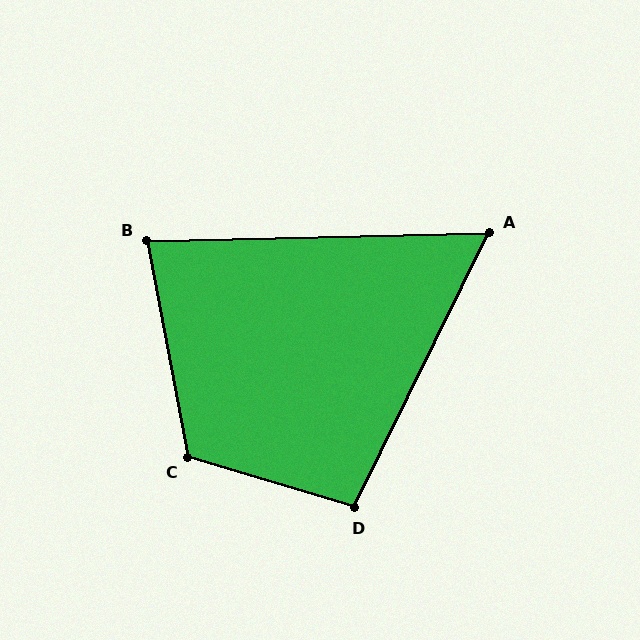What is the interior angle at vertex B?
Approximately 81 degrees (acute).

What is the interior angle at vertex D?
Approximately 99 degrees (obtuse).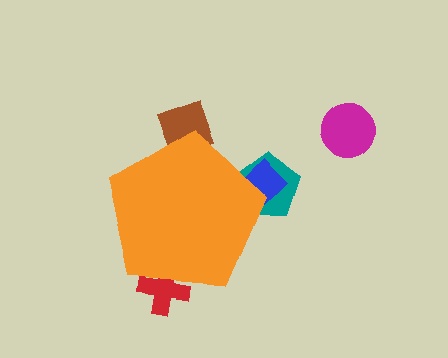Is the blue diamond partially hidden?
Yes, the blue diamond is partially hidden behind the orange pentagon.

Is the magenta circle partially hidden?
No, the magenta circle is fully visible.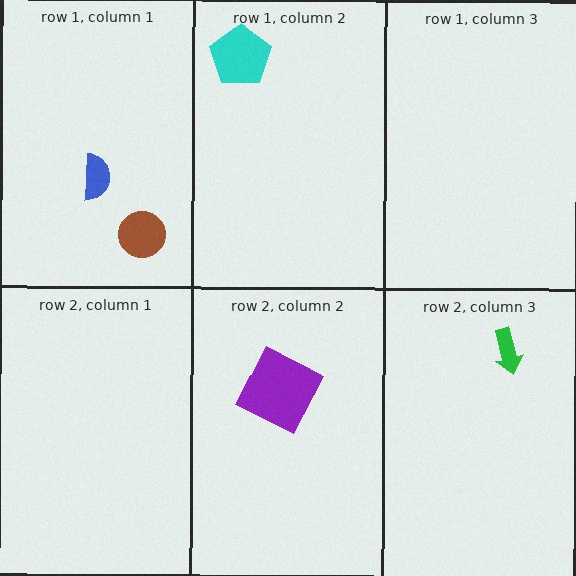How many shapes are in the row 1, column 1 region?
2.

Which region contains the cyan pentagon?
The row 1, column 2 region.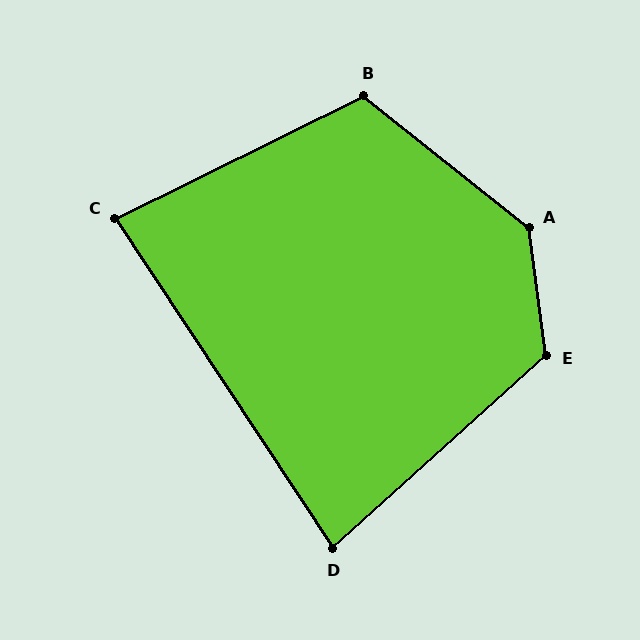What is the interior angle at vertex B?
Approximately 115 degrees (obtuse).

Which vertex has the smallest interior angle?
D, at approximately 81 degrees.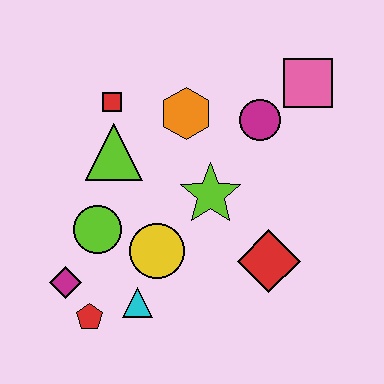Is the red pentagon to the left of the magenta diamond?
No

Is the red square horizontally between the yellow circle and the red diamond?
No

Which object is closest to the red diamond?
The lime star is closest to the red diamond.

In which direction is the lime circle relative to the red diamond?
The lime circle is to the left of the red diamond.